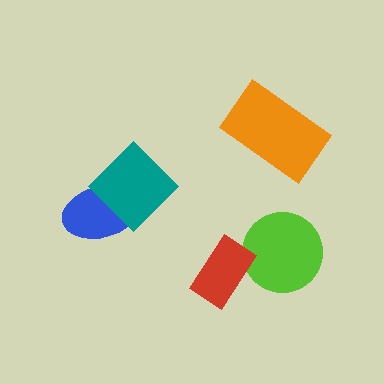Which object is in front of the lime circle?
The red rectangle is in front of the lime circle.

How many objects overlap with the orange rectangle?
0 objects overlap with the orange rectangle.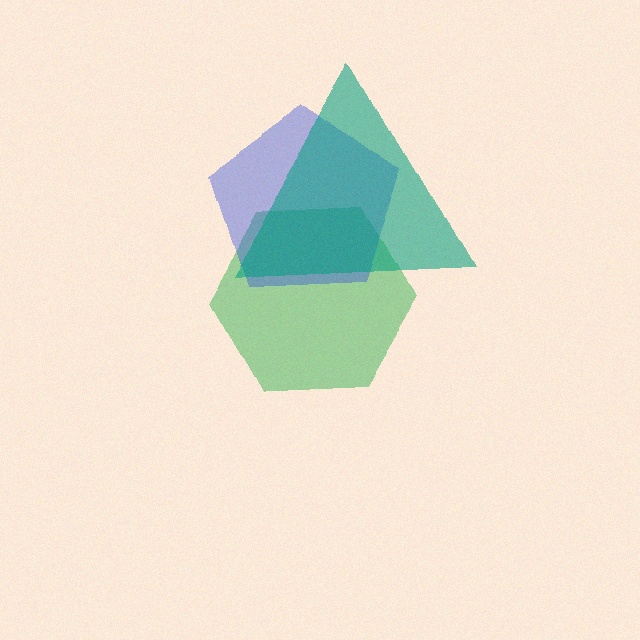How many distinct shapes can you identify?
There are 3 distinct shapes: a green hexagon, a blue pentagon, a teal triangle.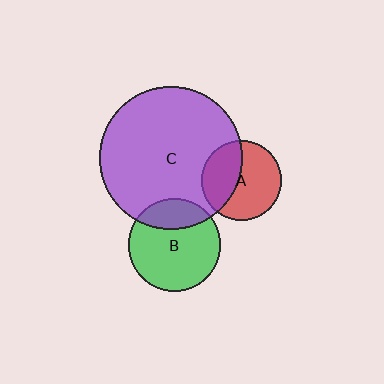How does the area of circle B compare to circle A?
Approximately 1.3 times.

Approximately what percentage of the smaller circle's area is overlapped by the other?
Approximately 25%.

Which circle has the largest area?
Circle C (purple).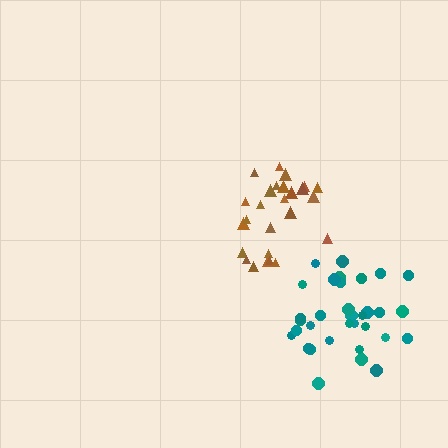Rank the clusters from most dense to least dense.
teal, brown.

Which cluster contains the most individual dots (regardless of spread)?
Teal (34).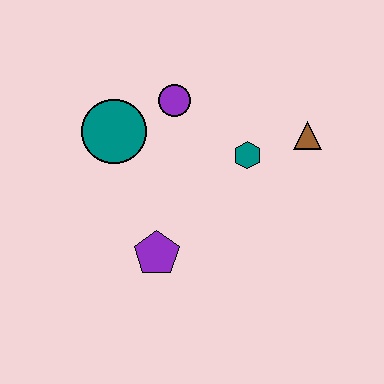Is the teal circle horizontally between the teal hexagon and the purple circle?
No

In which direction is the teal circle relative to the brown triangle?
The teal circle is to the left of the brown triangle.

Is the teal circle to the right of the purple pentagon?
No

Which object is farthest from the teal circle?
The brown triangle is farthest from the teal circle.